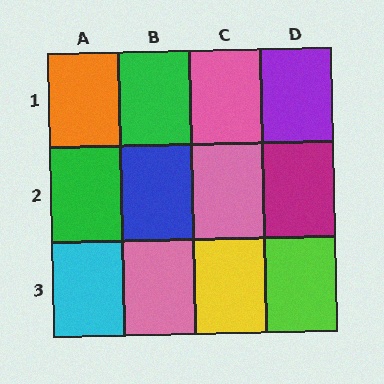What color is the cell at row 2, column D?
Magenta.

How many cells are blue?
1 cell is blue.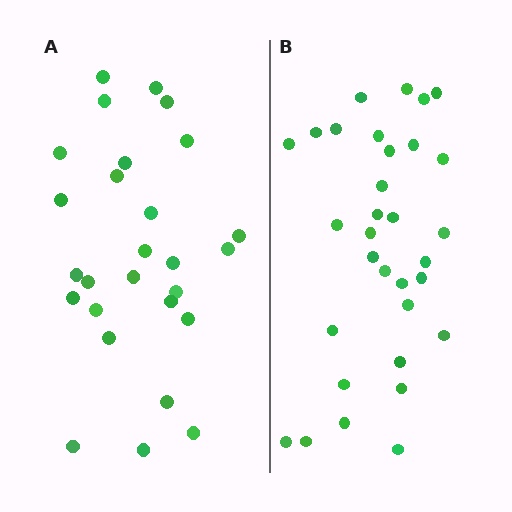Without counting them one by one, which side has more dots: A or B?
Region B (the right region) has more dots.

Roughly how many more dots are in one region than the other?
Region B has about 5 more dots than region A.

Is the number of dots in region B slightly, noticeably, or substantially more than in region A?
Region B has only slightly more — the two regions are fairly close. The ratio is roughly 1.2 to 1.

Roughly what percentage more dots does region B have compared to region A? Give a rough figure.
About 20% more.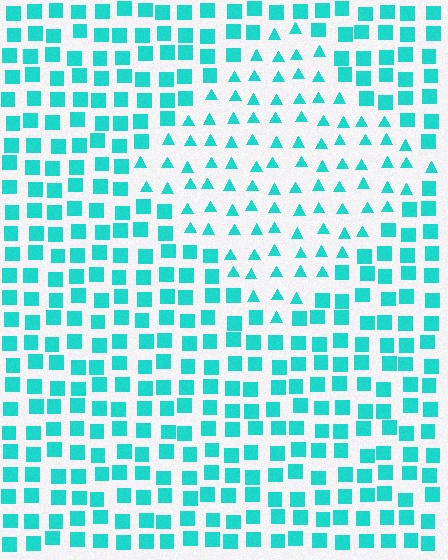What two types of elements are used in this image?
The image uses triangles inside the diamond region and squares outside it.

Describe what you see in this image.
The image is filled with small cyan elements arranged in a uniform grid. A diamond-shaped region contains triangles, while the surrounding area contains squares. The boundary is defined purely by the change in element shape.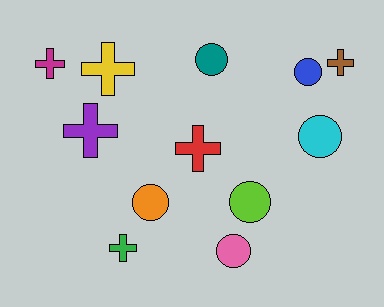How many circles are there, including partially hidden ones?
There are 6 circles.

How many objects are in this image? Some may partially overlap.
There are 12 objects.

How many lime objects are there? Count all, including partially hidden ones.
There is 1 lime object.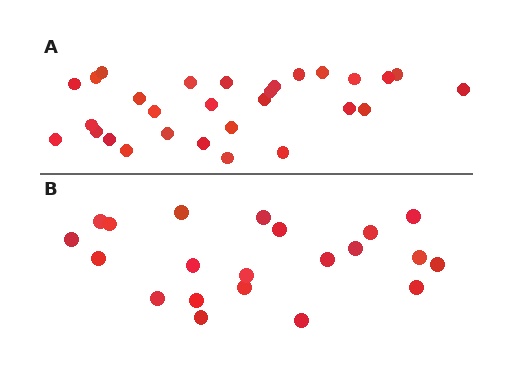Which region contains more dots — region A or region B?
Region A (the top region) has more dots.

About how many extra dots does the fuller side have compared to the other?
Region A has roughly 8 or so more dots than region B.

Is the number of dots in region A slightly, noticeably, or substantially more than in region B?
Region A has noticeably more, but not dramatically so. The ratio is roughly 1.4 to 1.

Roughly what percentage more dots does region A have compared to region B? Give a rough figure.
About 40% more.